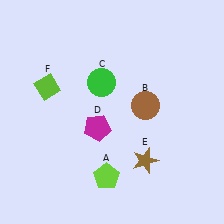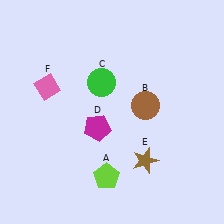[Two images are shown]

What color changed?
The diamond (F) changed from lime in Image 1 to pink in Image 2.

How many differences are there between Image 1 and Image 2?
There is 1 difference between the two images.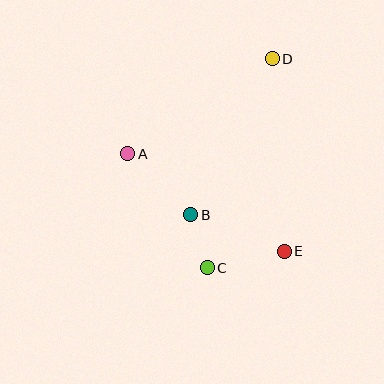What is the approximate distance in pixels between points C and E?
The distance between C and E is approximately 79 pixels.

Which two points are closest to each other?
Points B and C are closest to each other.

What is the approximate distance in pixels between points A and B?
The distance between A and B is approximately 88 pixels.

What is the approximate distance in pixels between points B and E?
The distance between B and E is approximately 100 pixels.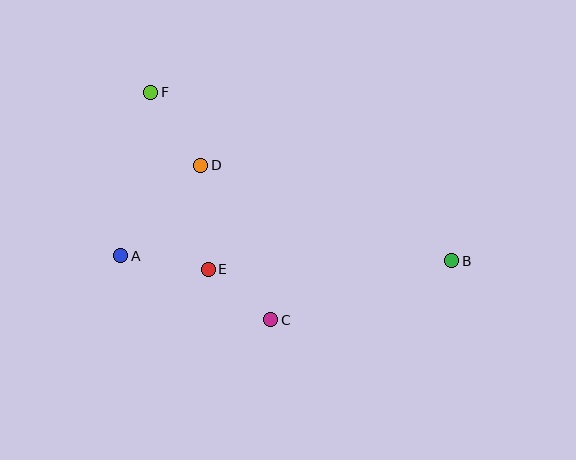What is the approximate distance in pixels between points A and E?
The distance between A and E is approximately 88 pixels.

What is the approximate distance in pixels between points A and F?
The distance between A and F is approximately 166 pixels.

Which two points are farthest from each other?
Points B and F are farthest from each other.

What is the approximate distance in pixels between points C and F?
The distance between C and F is approximately 257 pixels.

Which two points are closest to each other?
Points C and E are closest to each other.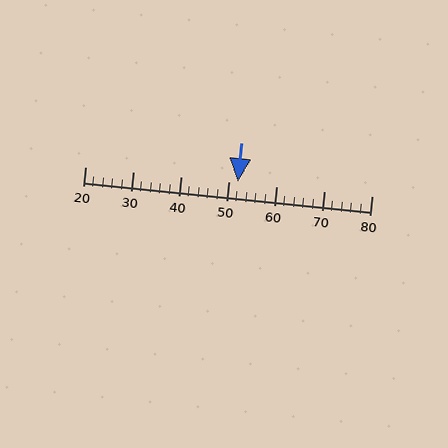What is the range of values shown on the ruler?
The ruler shows values from 20 to 80.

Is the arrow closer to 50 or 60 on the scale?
The arrow is closer to 50.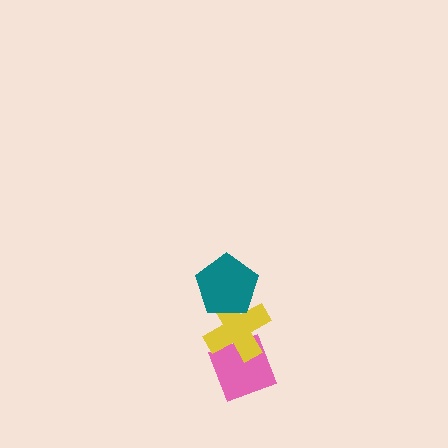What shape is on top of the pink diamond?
The yellow cross is on top of the pink diamond.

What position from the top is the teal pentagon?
The teal pentagon is 1st from the top.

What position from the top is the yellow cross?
The yellow cross is 2nd from the top.